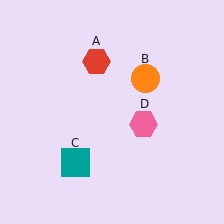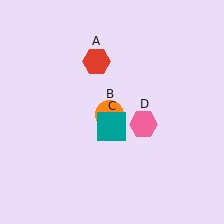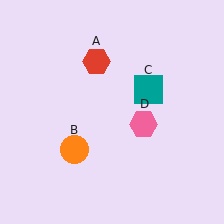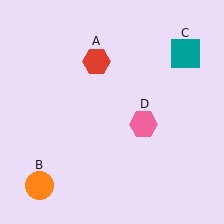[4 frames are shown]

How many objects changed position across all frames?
2 objects changed position: orange circle (object B), teal square (object C).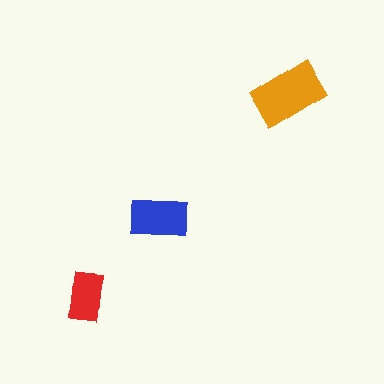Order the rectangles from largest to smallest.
the orange one, the blue one, the red one.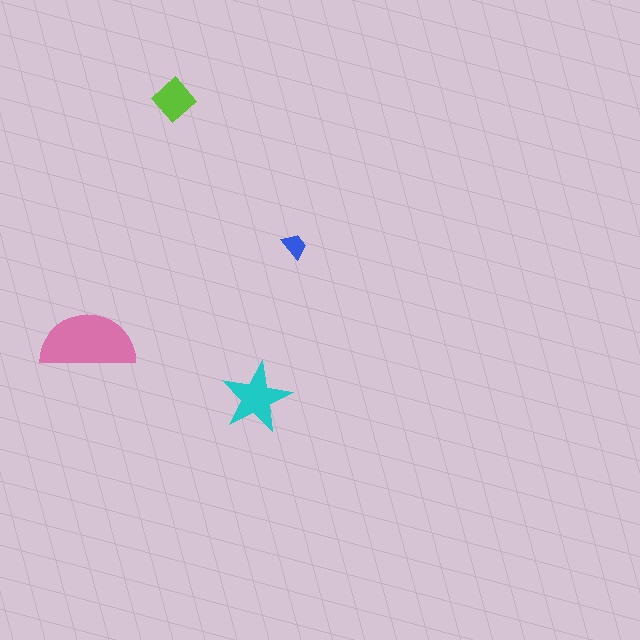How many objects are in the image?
There are 4 objects in the image.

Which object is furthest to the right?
The blue trapezoid is rightmost.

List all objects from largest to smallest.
The pink semicircle, the cyan star, the lime diamond, the blue trapezoid.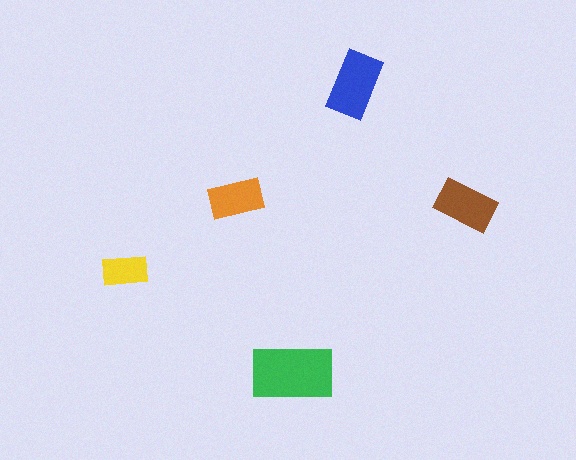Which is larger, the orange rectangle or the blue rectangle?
The blue one.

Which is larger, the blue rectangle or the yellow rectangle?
The blue one.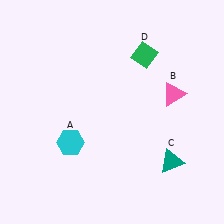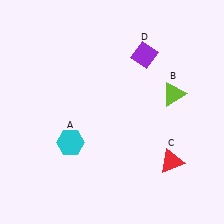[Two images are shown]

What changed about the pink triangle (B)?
In Image 1, B is pink. In Image 2, it changed to lime.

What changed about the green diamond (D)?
In Image 1, D is green. In Image 2, it changed to purple.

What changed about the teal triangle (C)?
In Image 1, C is teal. In Image 2, it changed to red.